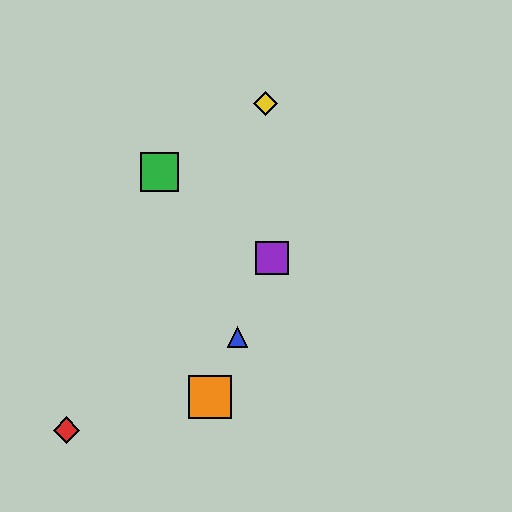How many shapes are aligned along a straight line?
3 shapes (the blue triangle, the purple square, the orange square) are aligned along a straight line.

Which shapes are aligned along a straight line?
The blue triangle, the purple square, the orange square are aligned along a straight line.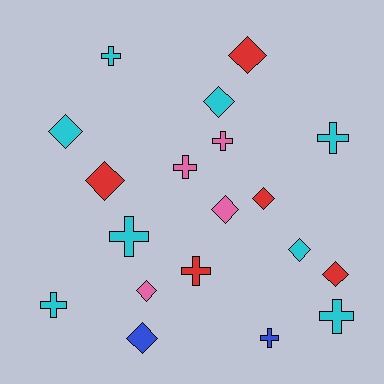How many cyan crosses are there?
There are 5 cyan crosses.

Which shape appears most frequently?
Diamond, with 10 objects.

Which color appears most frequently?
Cyan, with 8 objects.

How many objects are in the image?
There are 19 objects.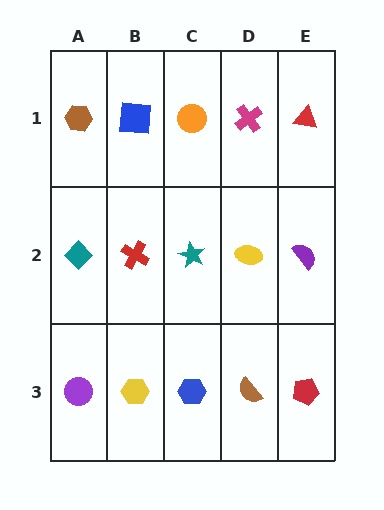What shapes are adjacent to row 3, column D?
A yellow ellipse (row 2, column D), a blue hexagon (row 3, column C), a red pentagon (row 3, column E).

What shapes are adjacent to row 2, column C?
An orange circle (row 1, column C), a blue hexagon (row 3, column C), a red cross (row 2, column B), a yellow ellipse (row 2, column D).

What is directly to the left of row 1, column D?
An orange circle.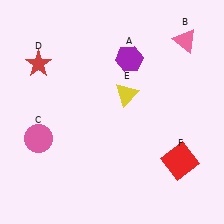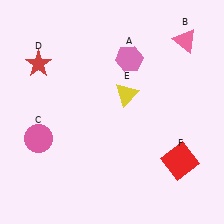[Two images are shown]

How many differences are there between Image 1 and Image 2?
There is 1 difference between the two images.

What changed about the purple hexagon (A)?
In Image 1, A is purple. In Image 2, it changed to pink.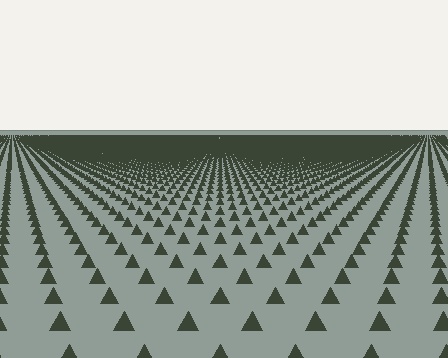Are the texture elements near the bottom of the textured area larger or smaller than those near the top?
Larger. Near the bottom, elements are closer to the viewer and appear at a bigger on-screen size.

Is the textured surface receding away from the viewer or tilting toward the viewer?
The surface is receding away from the viewer. Texture elements get smaller and denser toward the top.